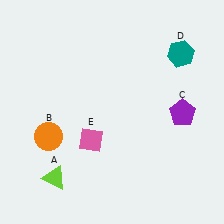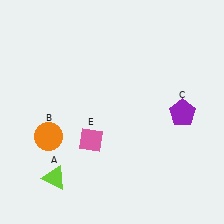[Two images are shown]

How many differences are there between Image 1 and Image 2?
There is 1 difference between the two images.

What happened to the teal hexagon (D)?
The teal hexagon (D) was removed in Image 2. It was in the top-right area of Image 1.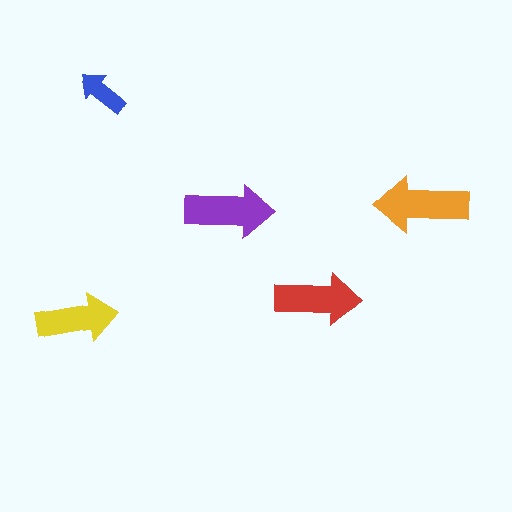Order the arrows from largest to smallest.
the orange one, the purple one, the red one, the yellow one, the blue one.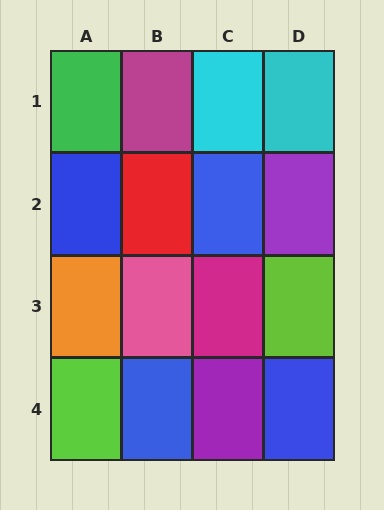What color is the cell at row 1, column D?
Cyan.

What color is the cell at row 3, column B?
Pink.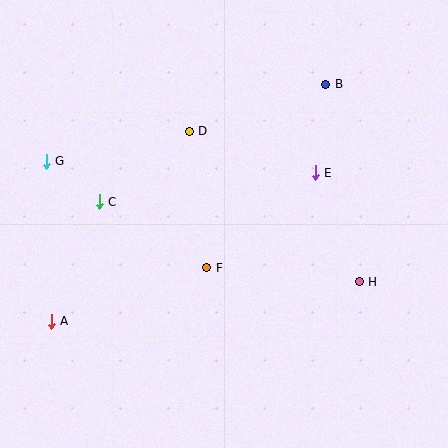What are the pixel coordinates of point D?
Point D is at (189, 131).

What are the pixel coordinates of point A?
Point A is at (51, 321).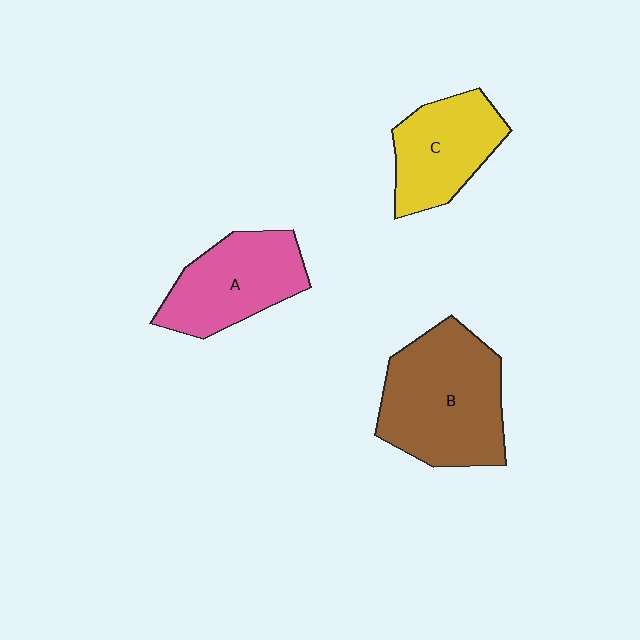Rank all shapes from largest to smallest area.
From largest to smallest: B (brown), A (pink), C (yellow).